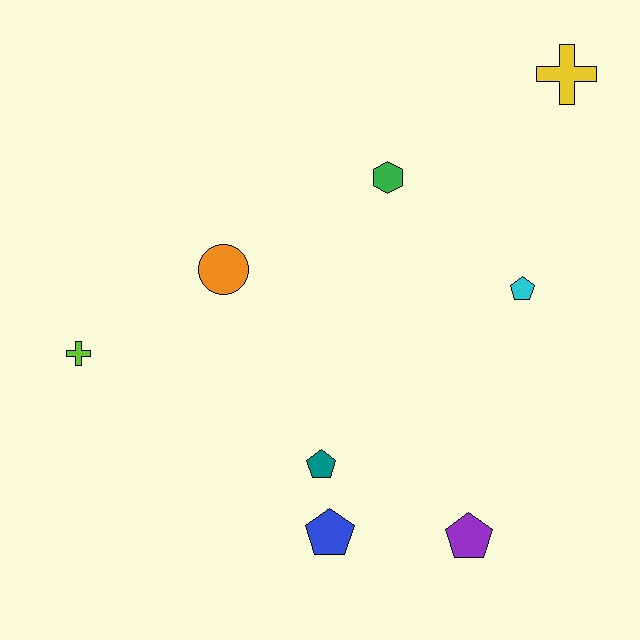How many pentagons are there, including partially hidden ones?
There are 4 pentagons.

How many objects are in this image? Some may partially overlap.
There are 8 objects.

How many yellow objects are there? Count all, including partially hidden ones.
There is 1 yellow object.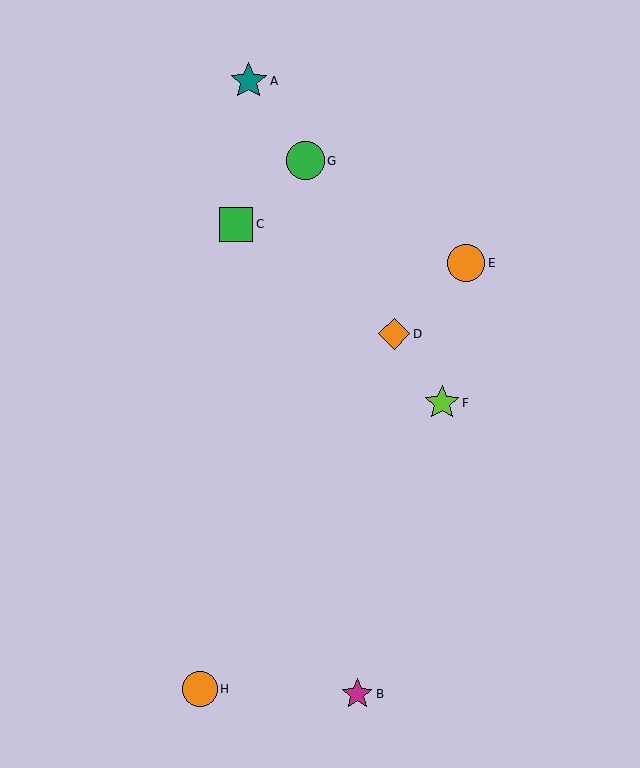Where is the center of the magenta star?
The center of the magenta star is at (357, 694).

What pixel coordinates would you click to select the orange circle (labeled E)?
Click at (466, 263) to select the orange circle E.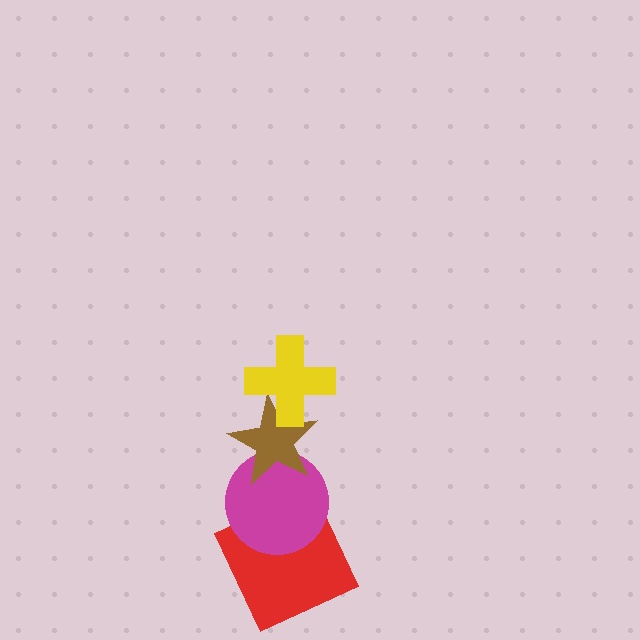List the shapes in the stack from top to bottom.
From top to bottom: the yellow cross, the brown star, the magenta circle, the red square.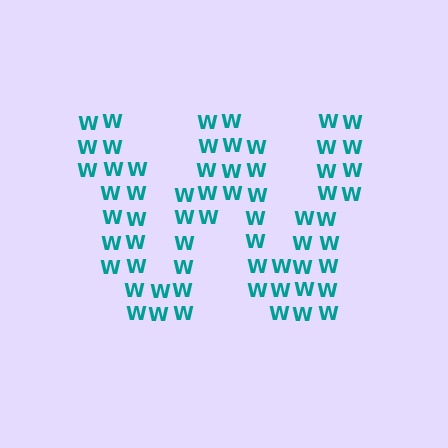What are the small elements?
The small elements are letter W's.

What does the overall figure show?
The overall figure shows the letter W.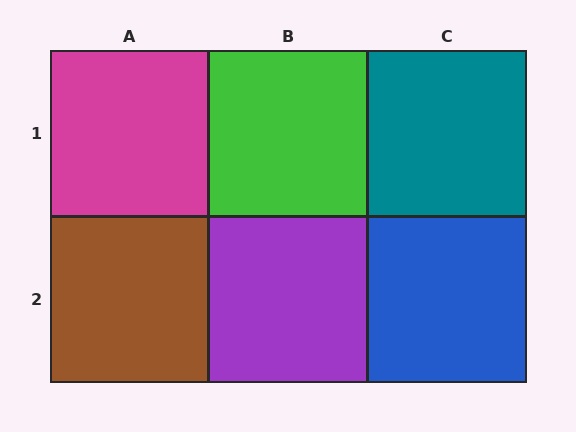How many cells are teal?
1 cell is teal.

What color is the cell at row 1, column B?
Green.